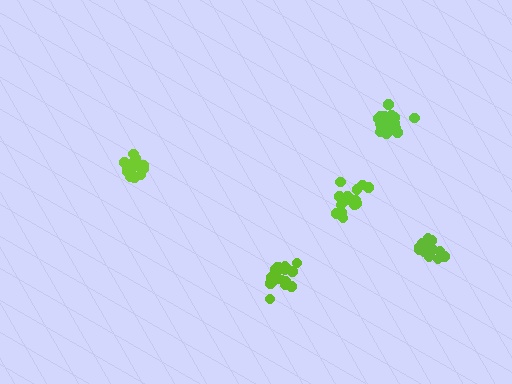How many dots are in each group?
Group 1: 20 dots, Group 2: 15 dots, Group 3: 20 dots, Group 4: 16 dots, Group 5: 16 dots (87 total).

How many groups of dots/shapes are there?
There are 5 groups.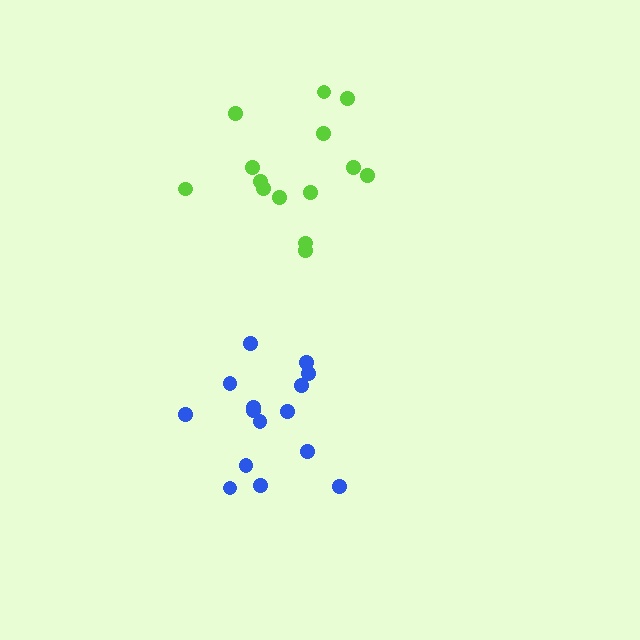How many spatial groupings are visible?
There are 2 spatial groupings.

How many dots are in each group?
Group 1: 14 dots, Group 2: 15 dots (29 total).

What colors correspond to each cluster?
The clusters are colored: lime, blue.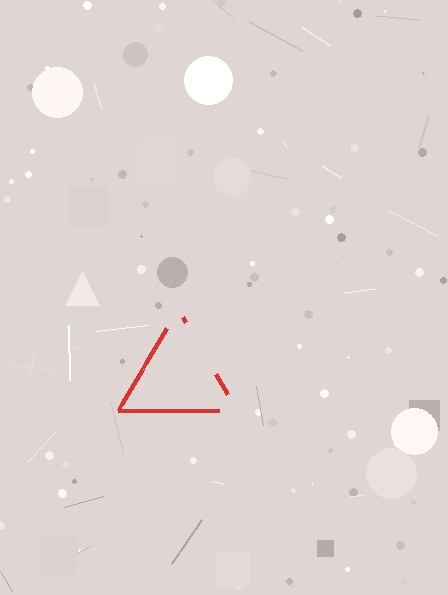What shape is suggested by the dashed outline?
The dashed outline suggests a triangle.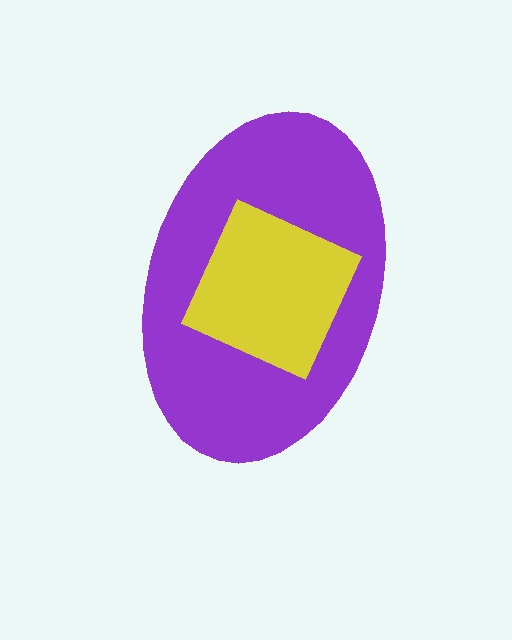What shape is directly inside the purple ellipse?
The yellow square.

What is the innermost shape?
The yellow square.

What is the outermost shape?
The purple ellipse.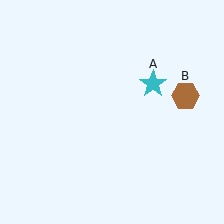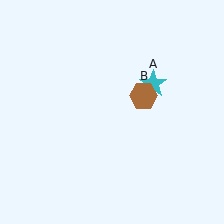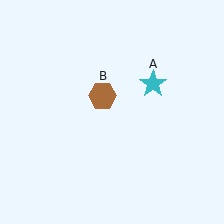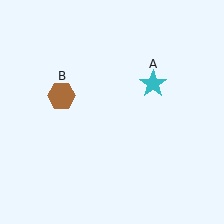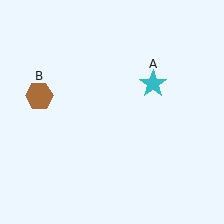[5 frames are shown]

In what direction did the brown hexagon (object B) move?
The brown hexagon (object B) moved left.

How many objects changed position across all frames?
1 object changed position: brown hexagon (object B).